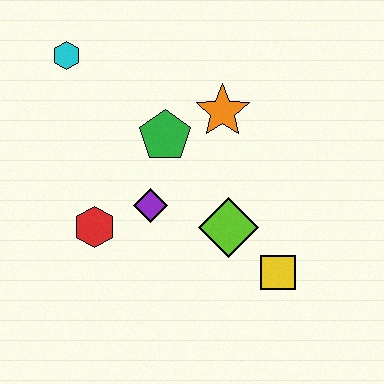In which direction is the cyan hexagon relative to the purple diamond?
The cyan hexagon is above the purple diamond.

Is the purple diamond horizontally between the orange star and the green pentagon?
No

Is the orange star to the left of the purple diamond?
No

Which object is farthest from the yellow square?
The cyan hexagon is farthest from the yellow square.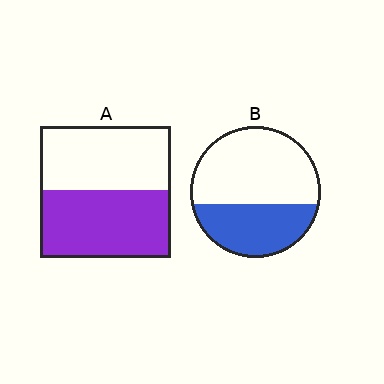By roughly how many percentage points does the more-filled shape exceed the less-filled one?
By roughly 15 percentage points (A over B).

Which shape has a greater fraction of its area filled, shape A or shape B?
Shape A.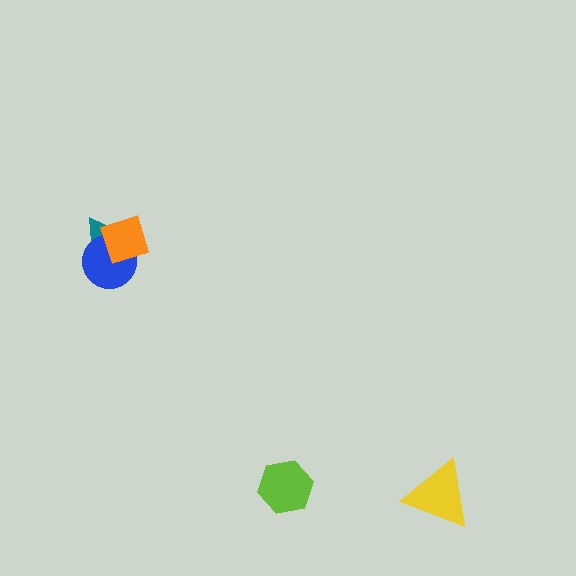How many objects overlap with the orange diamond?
2 objects overlap with the orange diamond.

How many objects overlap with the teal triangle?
2 objects overlap with the teal triangle.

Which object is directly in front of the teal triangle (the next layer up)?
The blue circle is directly in front of the teal triangle.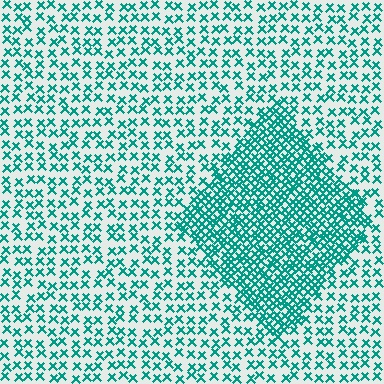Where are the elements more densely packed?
The elements are more densely packed inside the diamond boundary.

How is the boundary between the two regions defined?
The boundary is defined by a change in element density (approximately 2.3x ratio). All elements are the same color, size, and shape.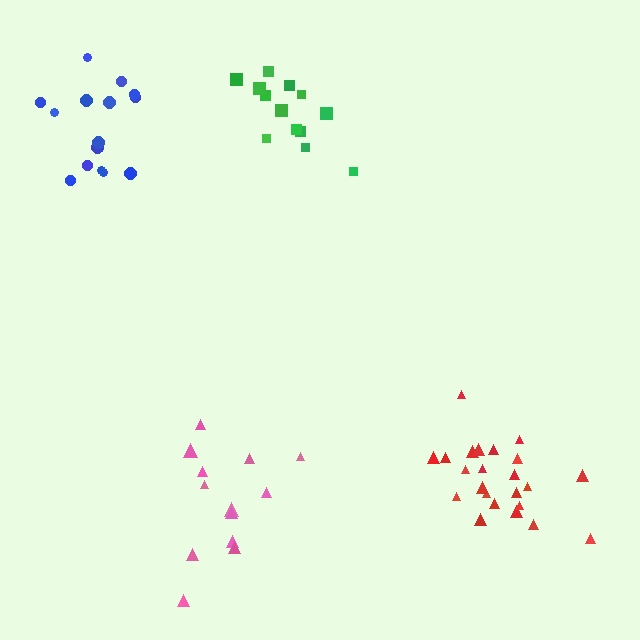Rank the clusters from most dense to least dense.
blue, red, pink, green.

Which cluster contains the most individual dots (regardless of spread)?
Red (23).